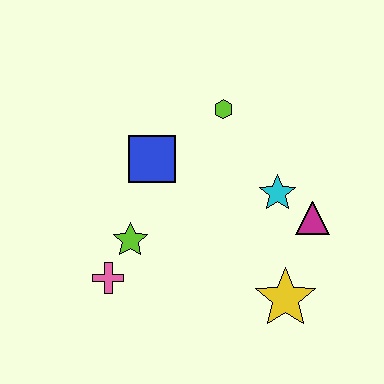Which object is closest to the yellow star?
The magenta triangle is closest to the yellow star.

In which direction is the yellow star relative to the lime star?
The yellow star is to the right of the lime star.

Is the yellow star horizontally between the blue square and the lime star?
No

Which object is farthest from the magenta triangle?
The pink cross is farthest from the magenta triangle.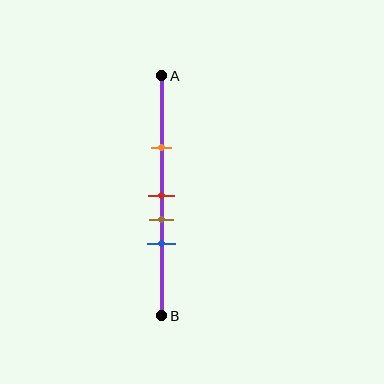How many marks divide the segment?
There are 4 marks dividing the segment.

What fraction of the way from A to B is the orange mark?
The orange mark is approximately 30% (0.3) of the way from A to B.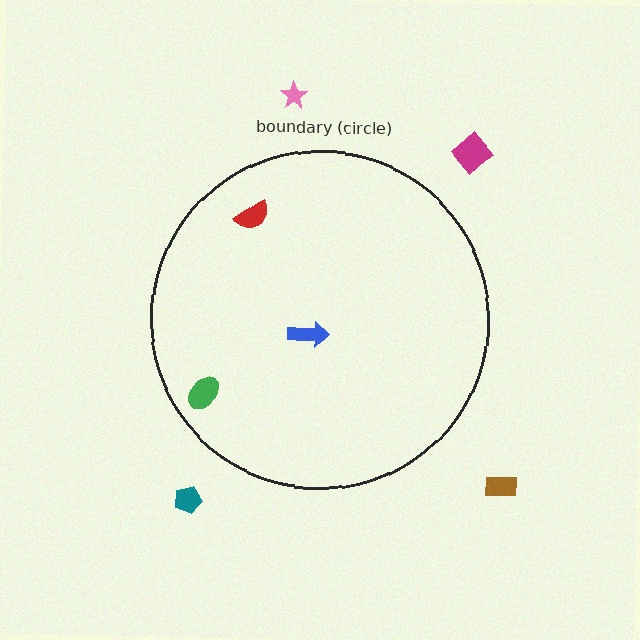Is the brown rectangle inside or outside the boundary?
Outside.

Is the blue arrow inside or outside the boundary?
Inside.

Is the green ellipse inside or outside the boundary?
Inside.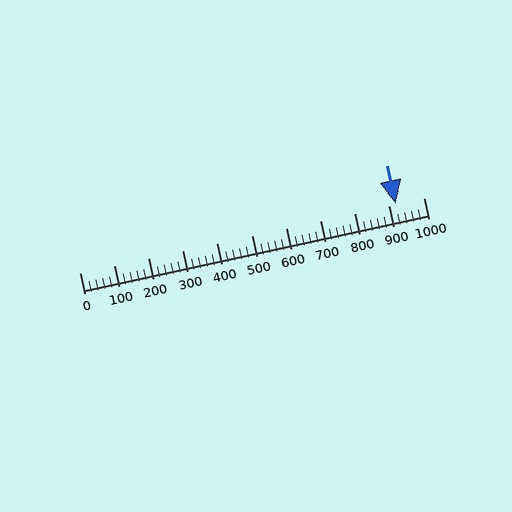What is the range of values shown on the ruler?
The ruler shows values from 0 to 1000.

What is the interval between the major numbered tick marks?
The major tick marks are spaced 100 units apart.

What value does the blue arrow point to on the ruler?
The blue arrow points to approximately 920.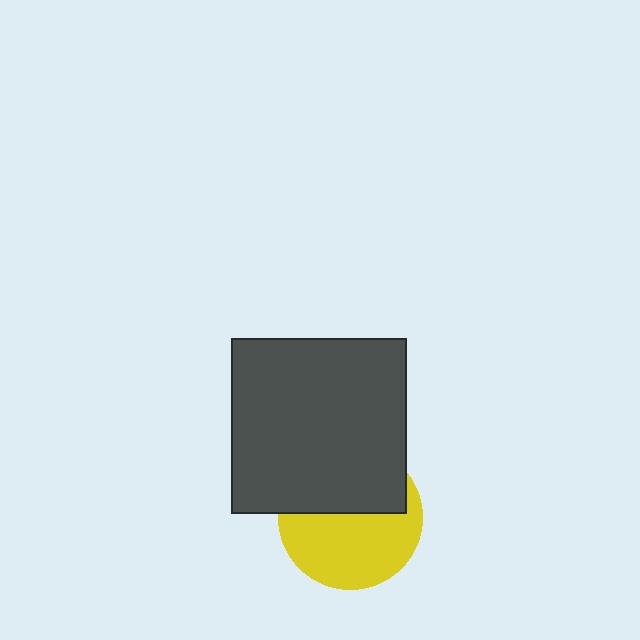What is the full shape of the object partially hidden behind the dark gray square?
The partially hidden object is a yellow circle.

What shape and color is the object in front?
The object in front is a dark gray square.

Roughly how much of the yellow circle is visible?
About half of it is visible (roughly 56%).